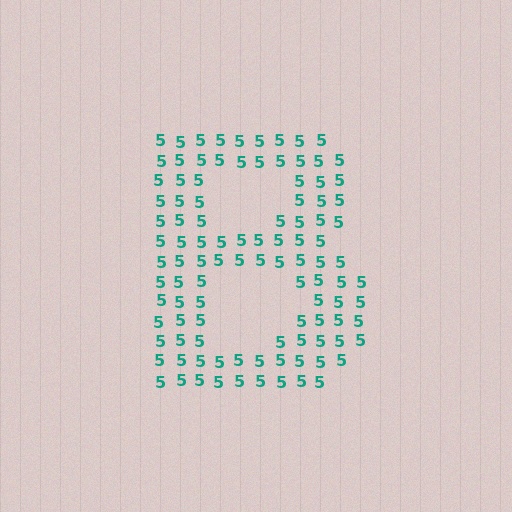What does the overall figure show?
The overall figure shows the letter B.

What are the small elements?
The small elements are digit 5's.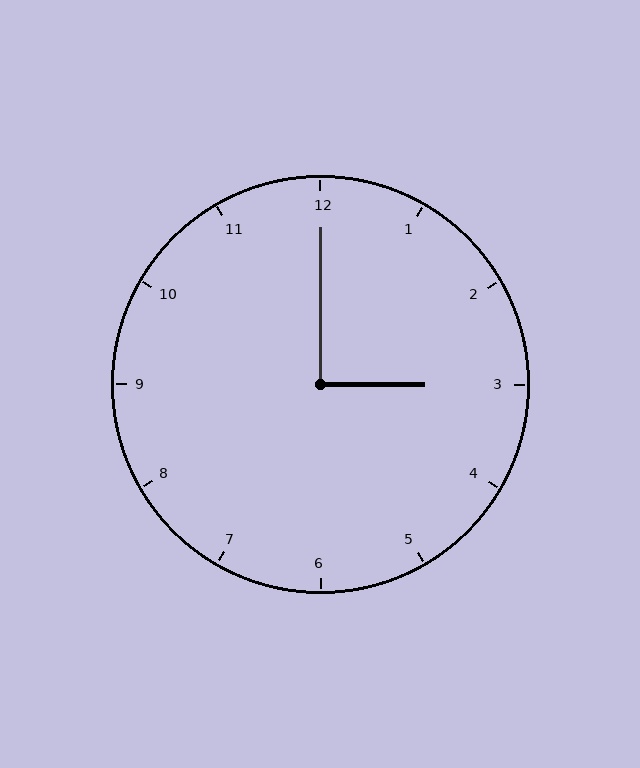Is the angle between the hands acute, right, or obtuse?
It is right.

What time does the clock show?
3:00.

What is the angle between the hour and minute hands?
Approximately 90 degrees.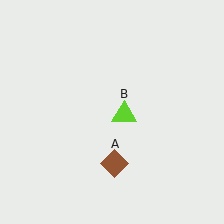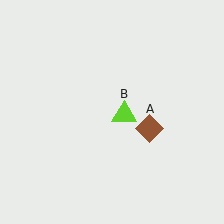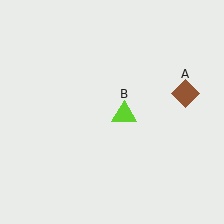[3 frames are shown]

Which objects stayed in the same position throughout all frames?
Lime triangle (object B) remained stationary.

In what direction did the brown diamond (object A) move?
The brown diamond (object A) moved up and to the right.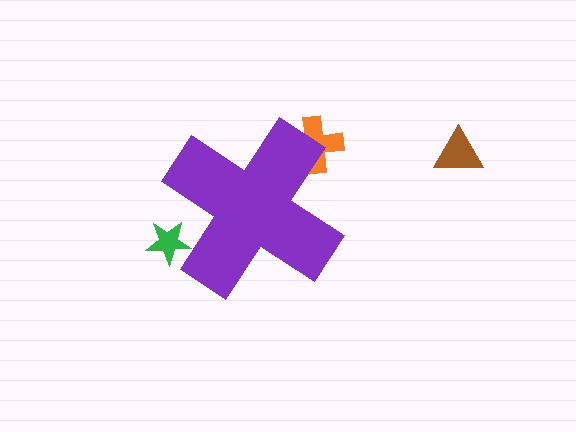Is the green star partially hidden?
Yes, the green star is partially hidden behind the purple cross.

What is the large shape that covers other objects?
A purple cross.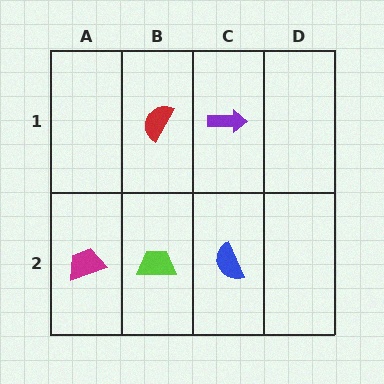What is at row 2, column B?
A lime trapezoid.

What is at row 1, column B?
A red semicircle.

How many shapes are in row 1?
2 shapes.